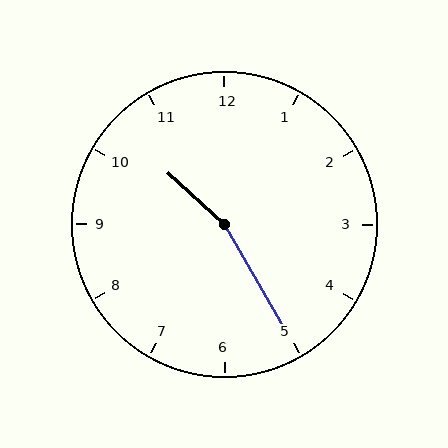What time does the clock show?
10:25.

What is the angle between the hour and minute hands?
Approximately 162 degrees.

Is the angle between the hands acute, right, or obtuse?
It is obtuse.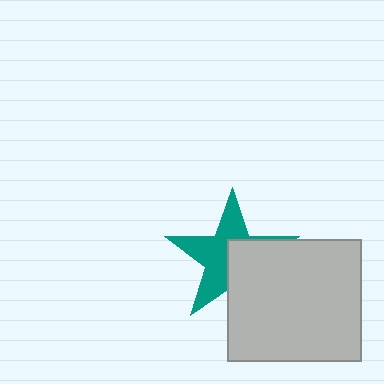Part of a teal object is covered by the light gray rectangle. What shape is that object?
It is a star.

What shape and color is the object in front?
The object in front is a light gray rectangle.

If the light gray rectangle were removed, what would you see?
You would see the complete teal star.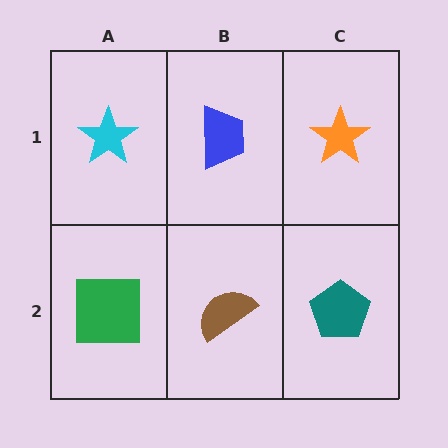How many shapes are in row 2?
3 shapes.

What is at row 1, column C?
An orange star.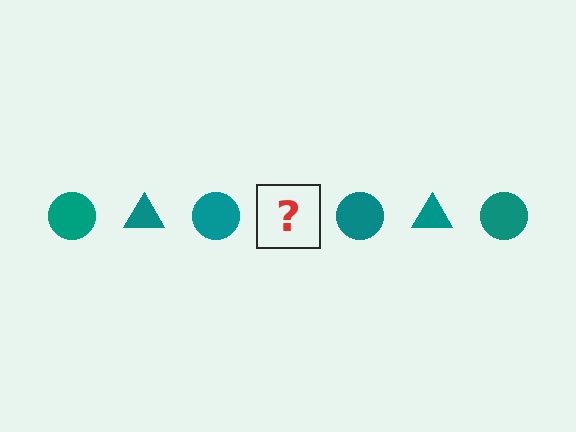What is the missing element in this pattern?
The missing element is a teal triangle.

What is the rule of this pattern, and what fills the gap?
The rule is that the pattern cycles through circle, triangle shapes in teal. The gap should be filled with a teal triangle.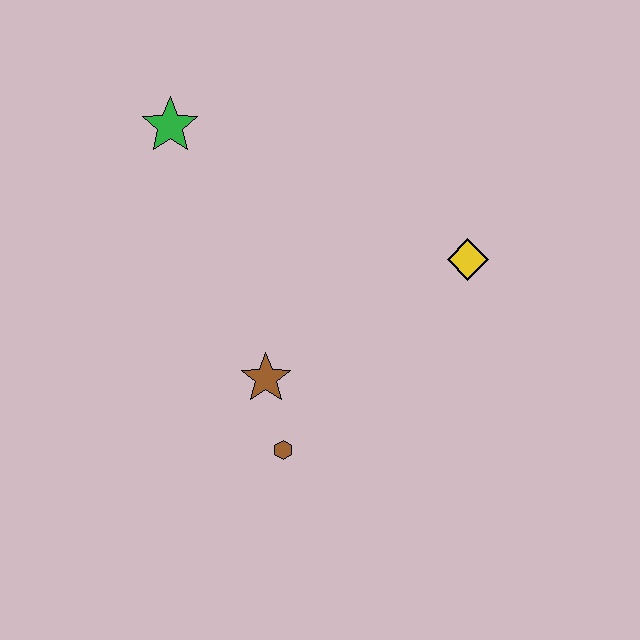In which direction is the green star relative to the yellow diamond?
The green star is to the left of the yellow diamond.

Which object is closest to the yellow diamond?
The brown star is closest to the yellow diamond.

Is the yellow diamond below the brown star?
No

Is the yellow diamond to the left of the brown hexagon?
No